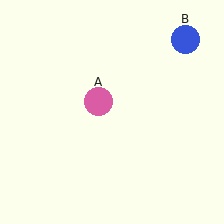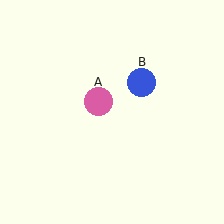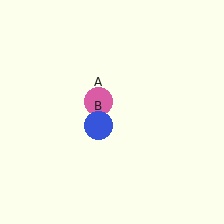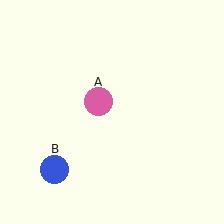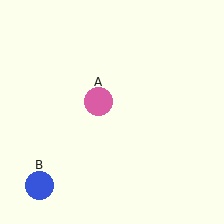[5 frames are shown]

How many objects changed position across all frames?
1 object changed position: blue circle (object B).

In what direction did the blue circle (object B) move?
The blue circle (object B) moved down and to the left.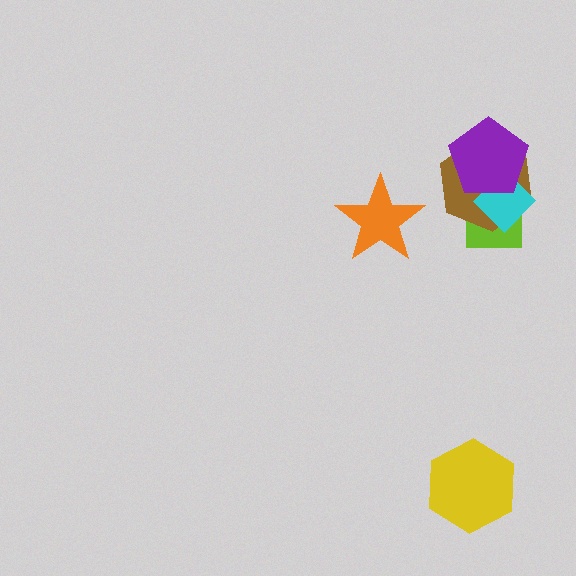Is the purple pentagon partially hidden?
No, no other shape covers it.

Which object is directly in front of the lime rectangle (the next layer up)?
The brown hexagon is directly in front of the lime rectangle.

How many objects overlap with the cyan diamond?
3 objects overlap with the cyan diamond.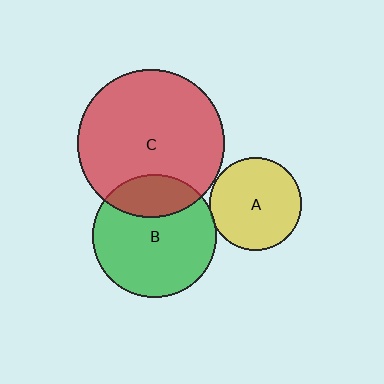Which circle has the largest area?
Circle C (red).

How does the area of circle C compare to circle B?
Approximately 1.4 times.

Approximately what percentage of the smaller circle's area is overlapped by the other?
Approximately 5%.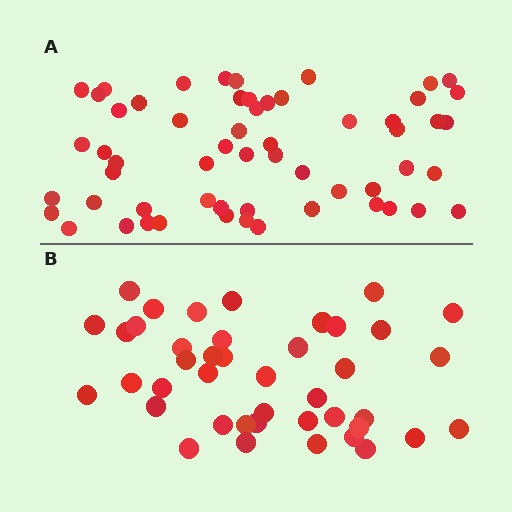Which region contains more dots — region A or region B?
Region A (the top region) has more dots.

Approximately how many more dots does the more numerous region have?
Region A has approximately 15 more dots than region B.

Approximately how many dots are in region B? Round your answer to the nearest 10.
About 40 dots. (The exact count is 42, which rounds to 40.)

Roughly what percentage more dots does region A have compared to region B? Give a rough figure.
About 40% more.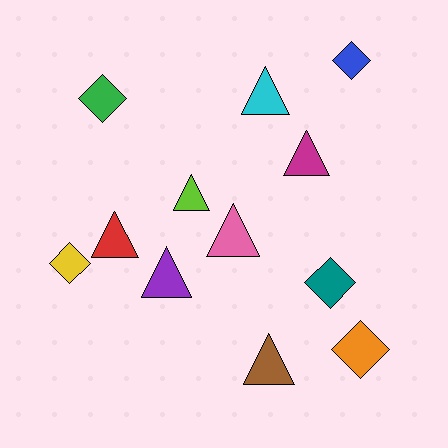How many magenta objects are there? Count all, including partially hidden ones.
There is 1 magenta object.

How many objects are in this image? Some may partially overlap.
There are 12 objects.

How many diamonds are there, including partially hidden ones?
There are 5 diamonds.